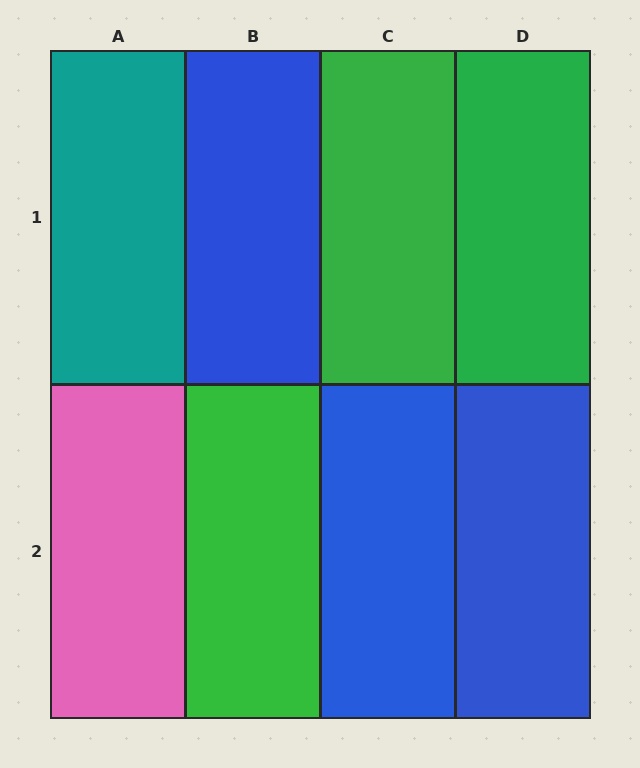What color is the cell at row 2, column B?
Green.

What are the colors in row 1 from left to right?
Teal, blue, green, green.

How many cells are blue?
3 cells are blue.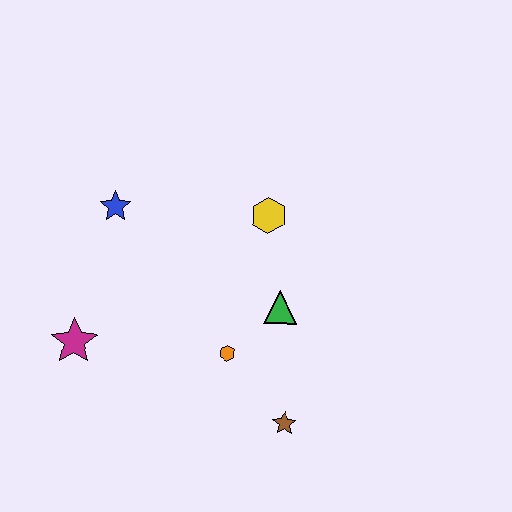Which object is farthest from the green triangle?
The magenta star is farthest from the green triangle.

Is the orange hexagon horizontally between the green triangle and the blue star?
Yes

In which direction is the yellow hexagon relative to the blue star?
The yellow hexagon is to the right of the blue star.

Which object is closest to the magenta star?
The blue star is closest to the magenta star.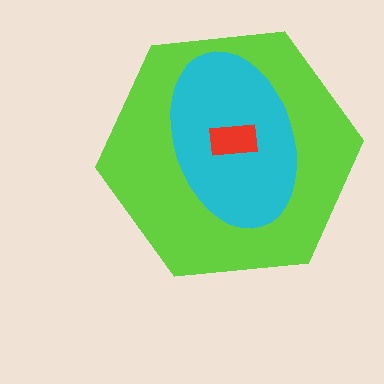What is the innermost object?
The red rectangle.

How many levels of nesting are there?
3.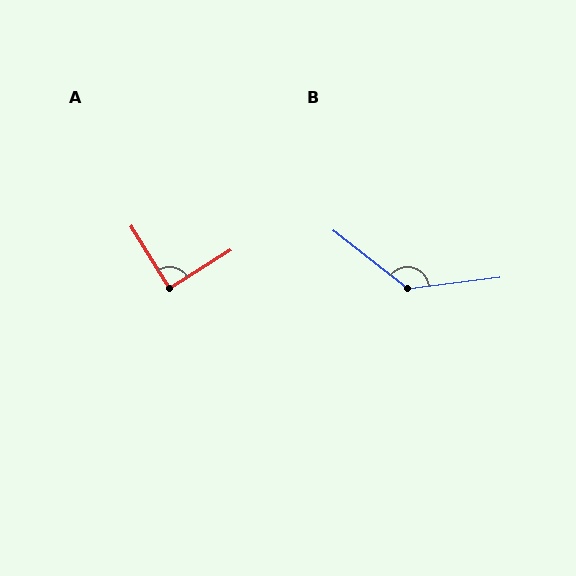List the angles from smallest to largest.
A (89°), B (135°).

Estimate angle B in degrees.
Approximately 135 degrees.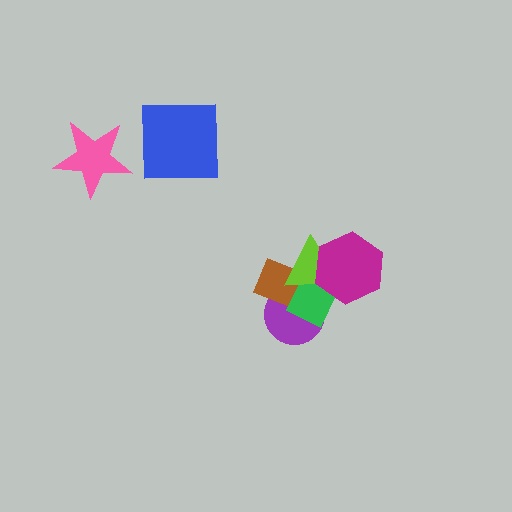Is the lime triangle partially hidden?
Yes, it is partially covered by another shape.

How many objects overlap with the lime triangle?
4 objects overlap with the lime triangle.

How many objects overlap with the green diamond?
4 objects overlap with the green diamond.